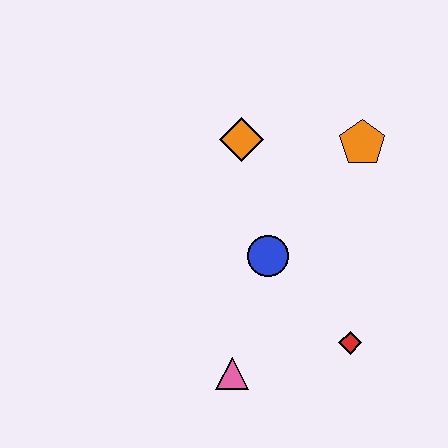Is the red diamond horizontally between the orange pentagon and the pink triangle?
Yes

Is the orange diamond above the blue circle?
Yes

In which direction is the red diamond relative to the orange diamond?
The red diamond is below the orange diamond.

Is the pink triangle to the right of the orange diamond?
No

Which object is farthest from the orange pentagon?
The pink triangle is farthest from the orange pentagon.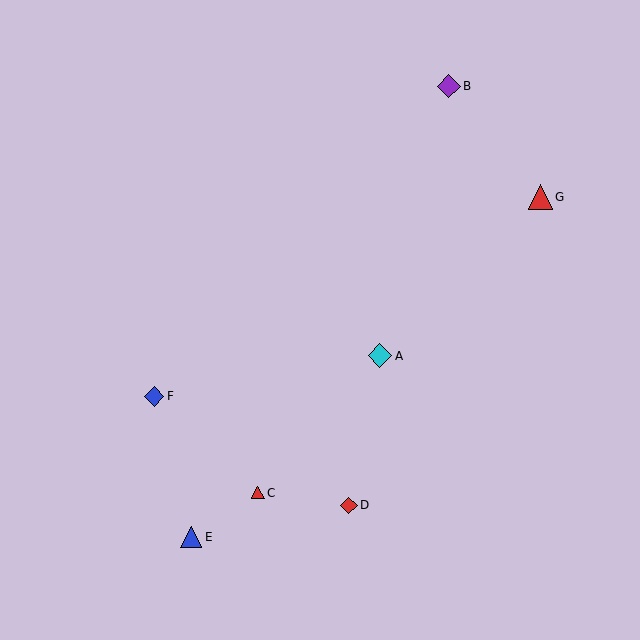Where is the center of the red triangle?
The center of the red triangle is at (540, 197).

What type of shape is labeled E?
Shape E is a blue triangle.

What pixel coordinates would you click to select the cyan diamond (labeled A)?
Click at (380, 356) to select the cyan diamond A.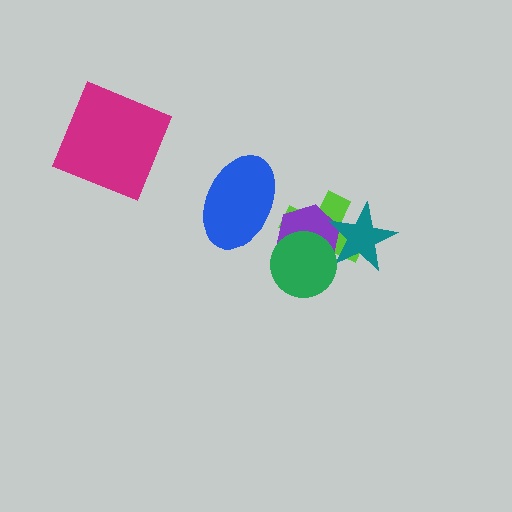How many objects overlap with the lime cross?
3 objects overlap with the lime cross.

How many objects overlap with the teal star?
2 objects overlap with the teal star.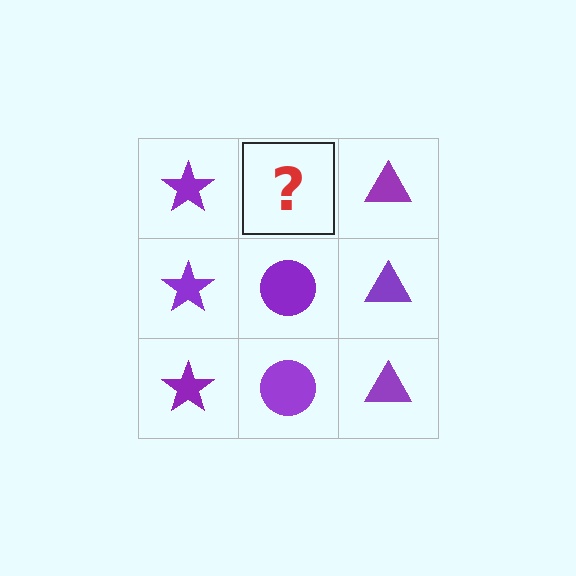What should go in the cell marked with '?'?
The missing cell should contain a purple circle.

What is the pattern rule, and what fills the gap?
The rule is that each column has a consistent shape. The gap should be filled with a purple circle.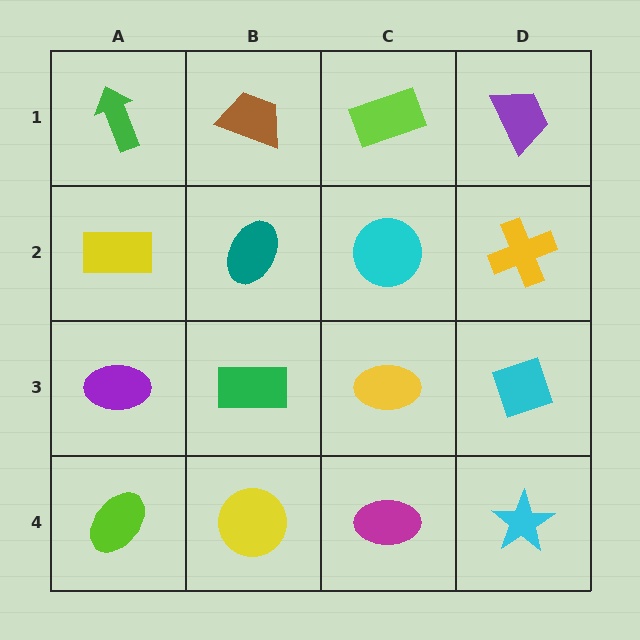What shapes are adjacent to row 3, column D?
A yellow cross (row 2, column D), a cyan star (row 4, column D), a yellow ellipse (row 3, column C).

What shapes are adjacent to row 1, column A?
A yellow rectangle (row 2, column A), a brown trapezoid (row 1, column B).